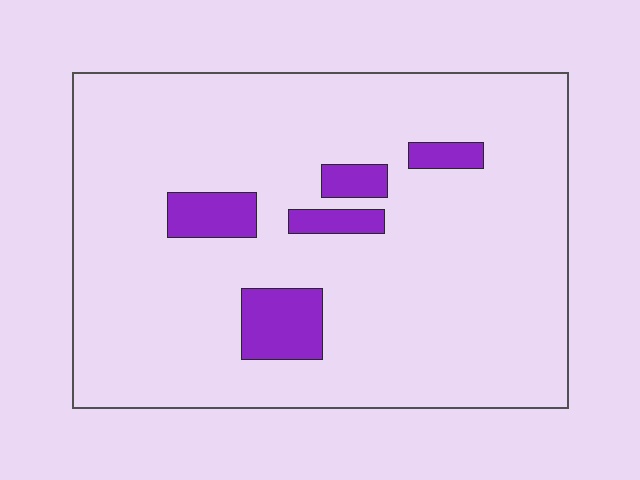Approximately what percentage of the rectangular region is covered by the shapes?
Approximately 10%.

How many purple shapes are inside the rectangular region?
5.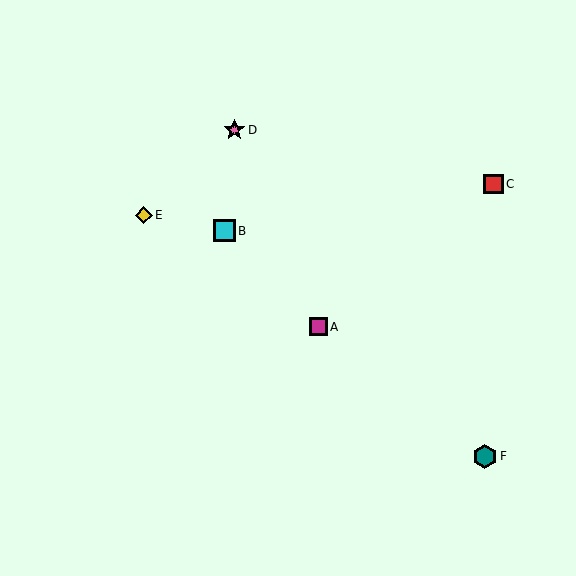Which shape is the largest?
The teal hexagon (labeled F) is the largest.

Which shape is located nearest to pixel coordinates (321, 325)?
The magenta square (labeled A) at (318, 327) is nearest to that location.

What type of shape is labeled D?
Shape D is a pink star.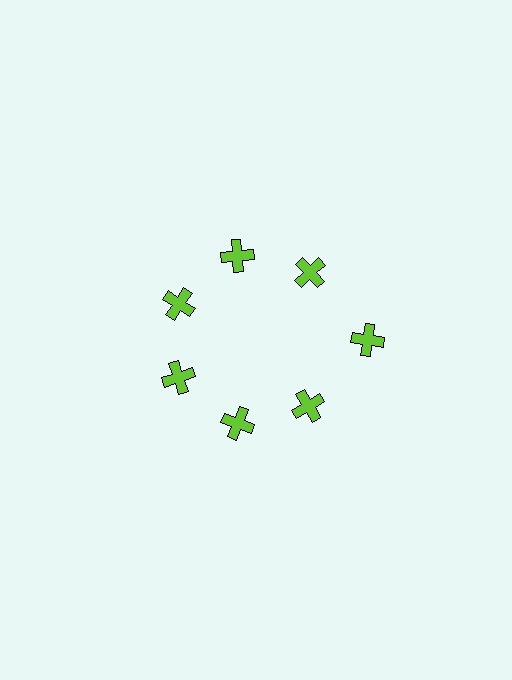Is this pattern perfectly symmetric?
No. The 7 lime crosses are arranged in a ring, but one element near the 3 o'clock position is pushed outward from the center, breaking the 7-fold rotational symmetry.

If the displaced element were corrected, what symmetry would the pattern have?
It would have 7-fold rotational symmetry — the pattern would map onto itself every 51 degrees.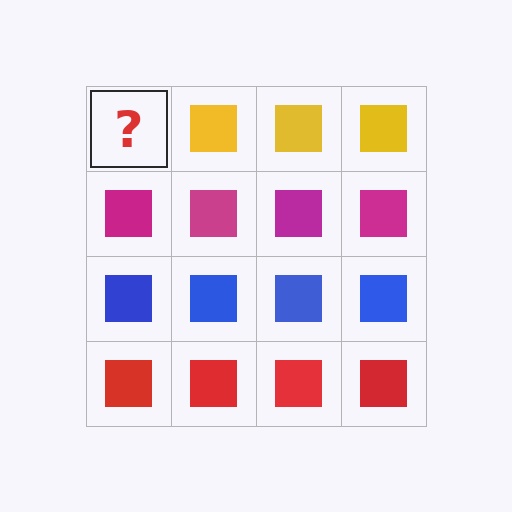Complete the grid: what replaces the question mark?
The question mark should be replaced with a yellow square.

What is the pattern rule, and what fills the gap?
The rule is that each row has a consistent color. The gap should be filled with a yellow square.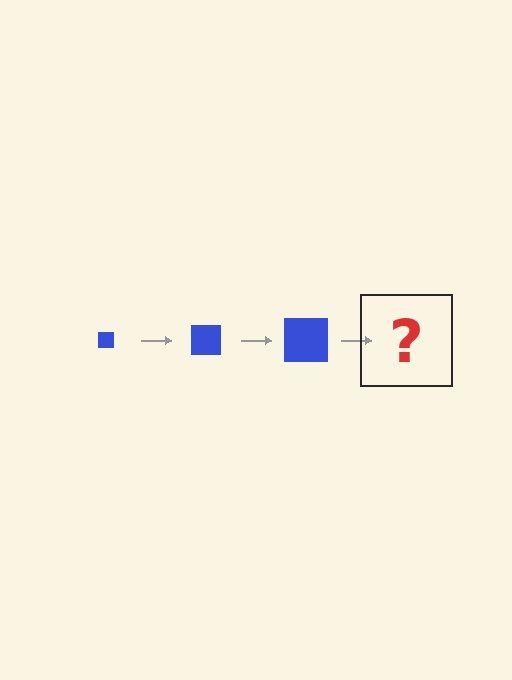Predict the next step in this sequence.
The next step is a blue square, larger than the previous one.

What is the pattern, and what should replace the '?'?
The pattern is that the square gets progressively larger each step. The '?' should be a blue square, larger than the previous one.